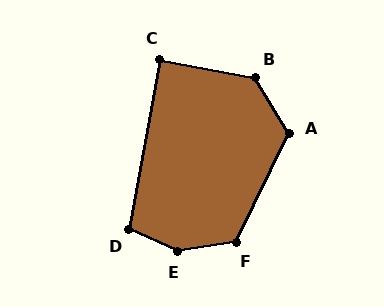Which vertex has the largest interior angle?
E, at approximately 147 degrees.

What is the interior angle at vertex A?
Approximately 123 degrees (obtuse).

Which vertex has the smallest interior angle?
C, at approximately 90 degrees.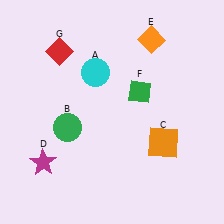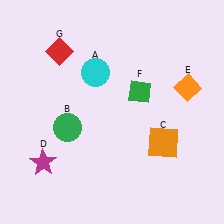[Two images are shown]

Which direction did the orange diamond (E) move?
The orange diamond (E) moved down.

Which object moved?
The orange diamond (E) moved down.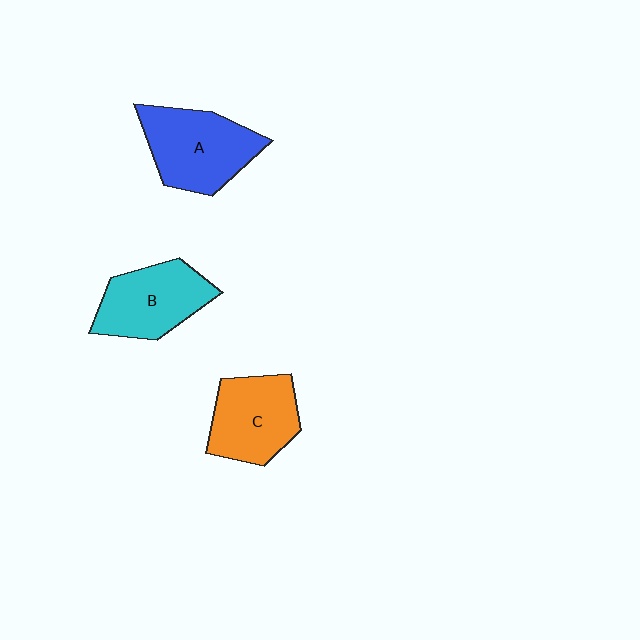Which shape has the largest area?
Shape A (blue).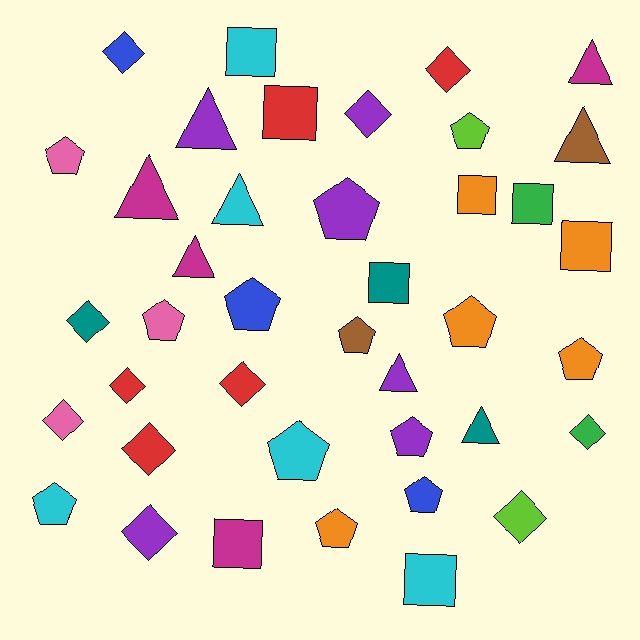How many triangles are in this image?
There are 8 triangles.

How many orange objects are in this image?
There are 5 orange objects.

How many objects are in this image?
There are 40 objects.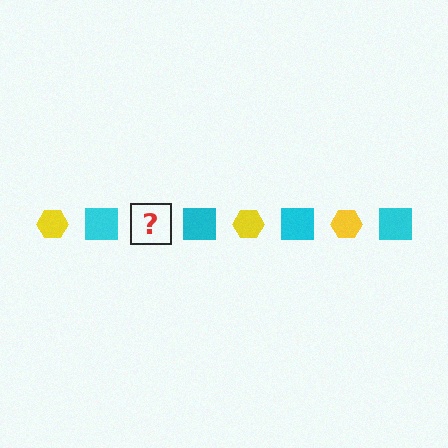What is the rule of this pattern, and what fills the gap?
The rule is that the pattern alternates between yellow hexagon and cyan square. The gap should be filled with a yellow hexagon.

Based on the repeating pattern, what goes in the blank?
The blank should be a yellow hexagon.